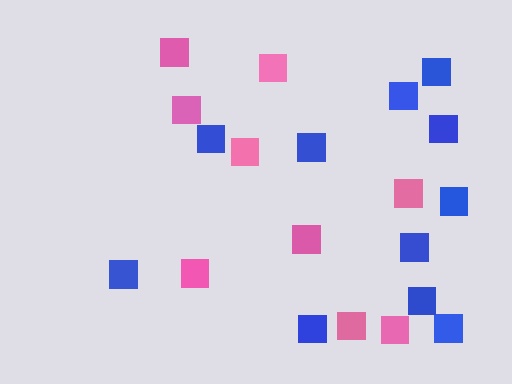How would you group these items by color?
There are 2 groups: one group of pink squares (9) and one group of blue squares (11).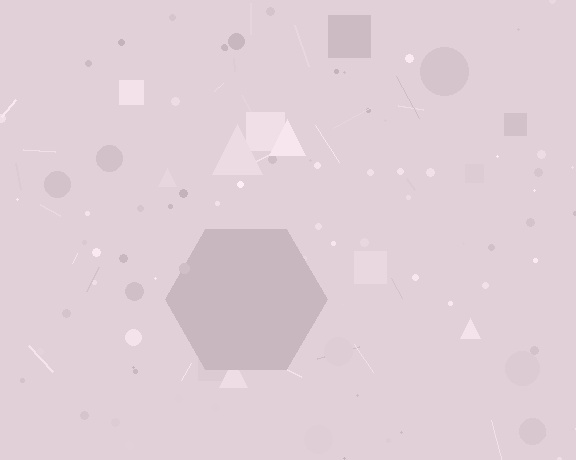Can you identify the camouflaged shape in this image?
The camouflaged shape is a hexagon.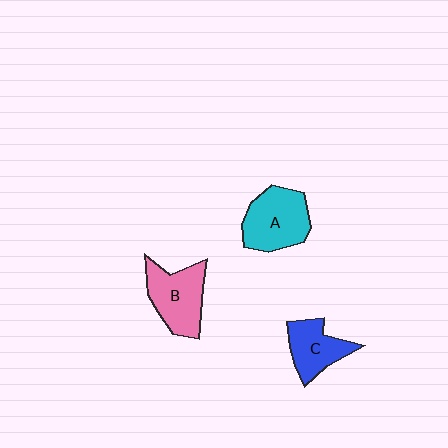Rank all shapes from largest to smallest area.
From largest to smallest: A (cyan), B (pink), C (blue).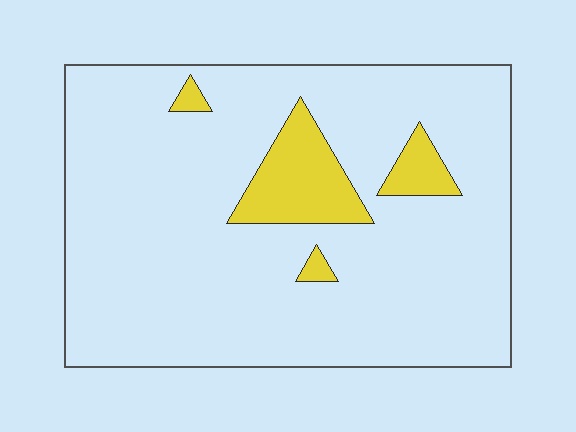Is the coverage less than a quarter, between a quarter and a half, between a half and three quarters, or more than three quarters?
Less than a quarter.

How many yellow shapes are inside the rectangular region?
4.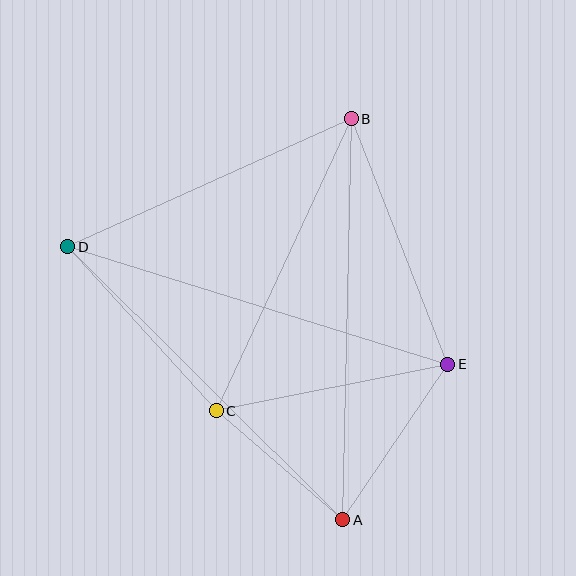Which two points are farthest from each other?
Points A and B are farthest from each other.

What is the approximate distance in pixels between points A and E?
The distance between A and E is approximately 187 pixels.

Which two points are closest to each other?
Points A and C are closest to each other.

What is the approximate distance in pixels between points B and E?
The distance between B and E is approximately 264 pixels.